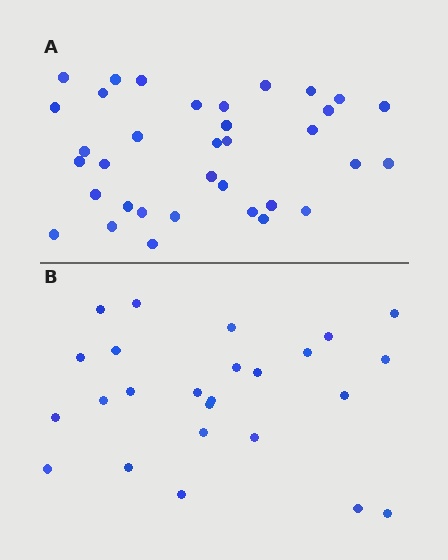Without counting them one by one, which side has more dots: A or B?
Region A (the top region) has more dots.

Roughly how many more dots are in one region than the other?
Region A has roughly 10 or so more dots than region B.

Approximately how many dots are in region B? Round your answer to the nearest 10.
About 20 dots. (The exact count is 25, which rounds to 20.)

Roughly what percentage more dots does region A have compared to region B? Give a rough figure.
About 40% more.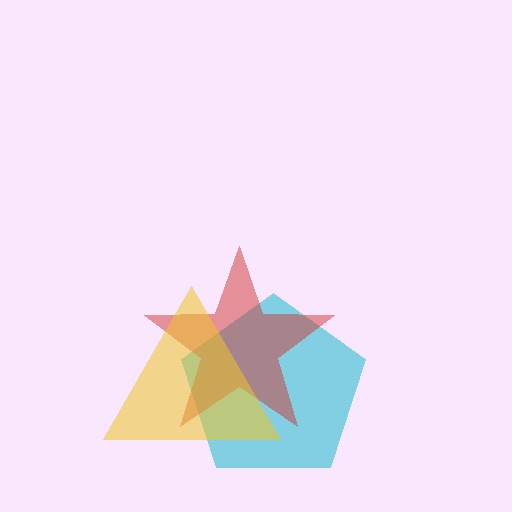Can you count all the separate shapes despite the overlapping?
Yes, there are 3 separate shapes.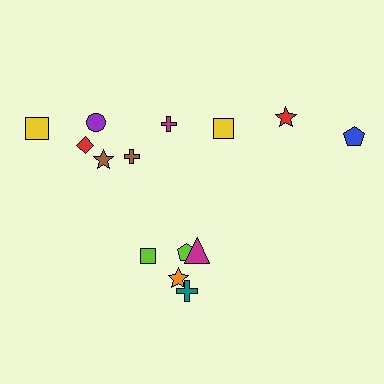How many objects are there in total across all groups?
There are 14 objects.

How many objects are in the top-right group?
There are 3 objects.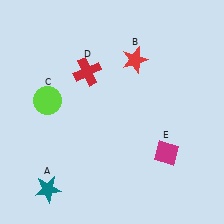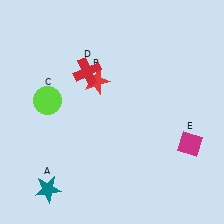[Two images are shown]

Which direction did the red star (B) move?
The red star (B) moved left.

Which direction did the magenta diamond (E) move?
The magenta diamond (E) moved right.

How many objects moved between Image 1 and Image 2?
2 objects moved between the two images.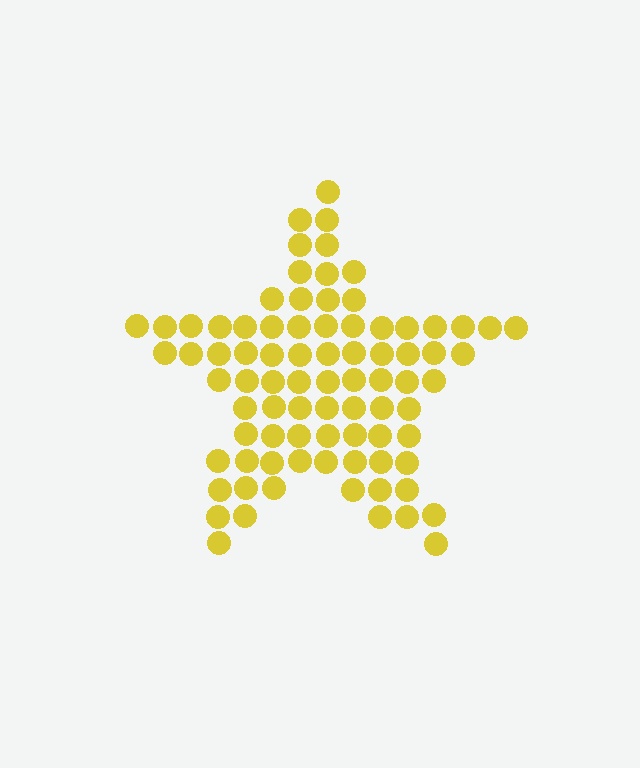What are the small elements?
The small elements are circles.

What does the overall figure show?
The overall figure shows a star.